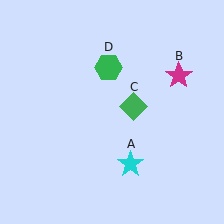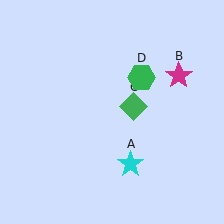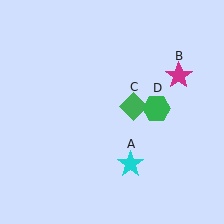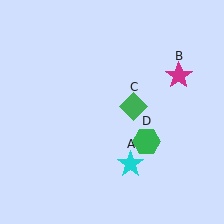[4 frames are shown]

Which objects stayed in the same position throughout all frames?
Cyan star (object A) and magenta star (object B) and green diamond (object C) remained stationary.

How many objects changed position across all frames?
1 object changed position: green hexagon (object D).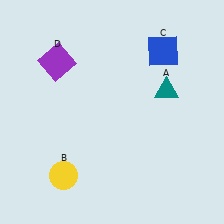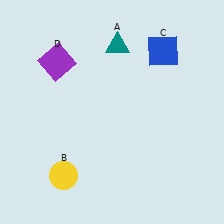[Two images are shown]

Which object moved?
The teal triangle (A) moved left.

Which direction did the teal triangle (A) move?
The teal triangle (A) moved left.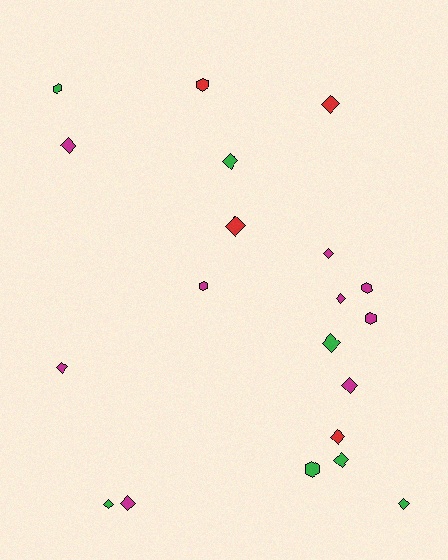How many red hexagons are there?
There is 1 red hexagon.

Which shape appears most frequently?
Diamond, with 14 objects.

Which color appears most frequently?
Magenta, with 9 objects.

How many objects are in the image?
There are 20 objects.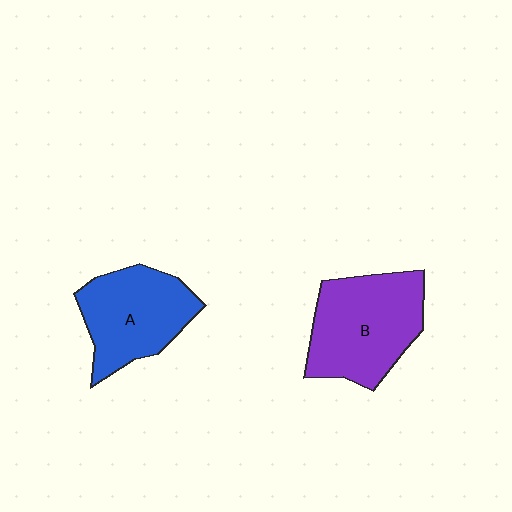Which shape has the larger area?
Shape B (purple).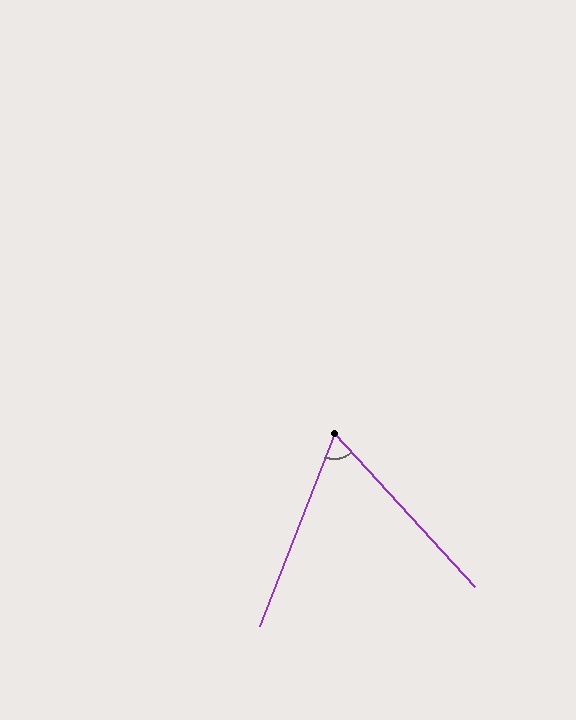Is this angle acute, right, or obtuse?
It is acute.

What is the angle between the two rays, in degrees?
Approximately 64 degrees.